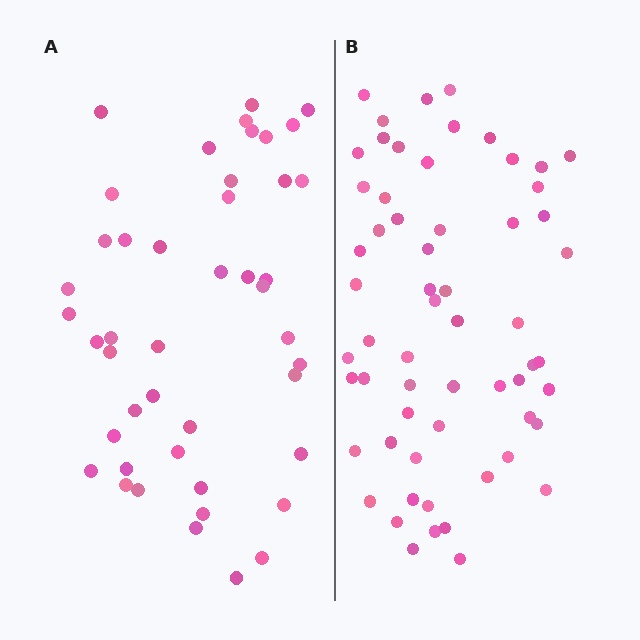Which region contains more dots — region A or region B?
Region B (the right region) has more dots.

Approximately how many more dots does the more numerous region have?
Region B has approximately 15 more dots than region A.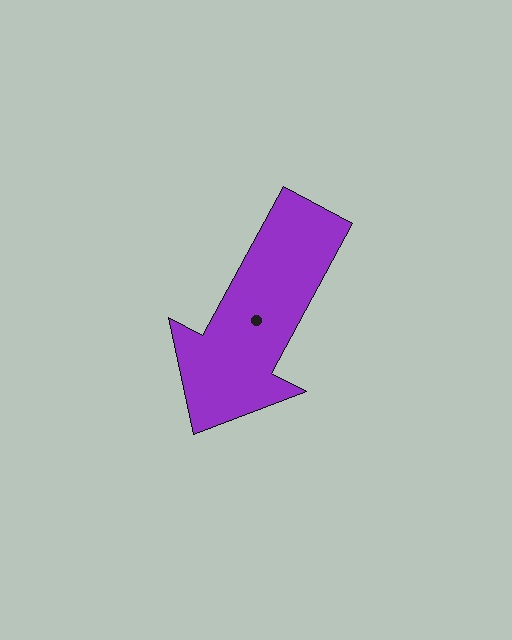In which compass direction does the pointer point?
Southwest.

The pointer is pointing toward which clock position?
Roughly 7 o'clock.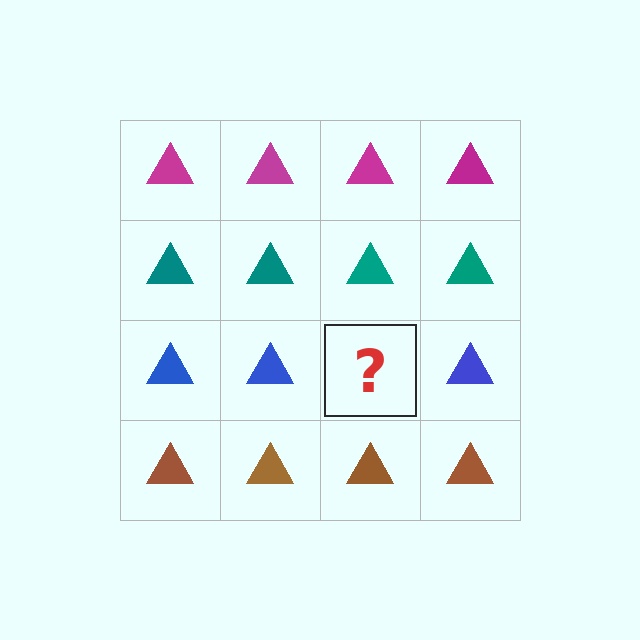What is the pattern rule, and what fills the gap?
The rule is that each row has a consistent color. The gap should be filled with a blue triangle.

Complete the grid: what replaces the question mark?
The question mark should be replaced with a blue triangle.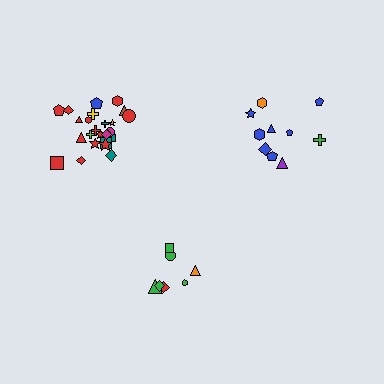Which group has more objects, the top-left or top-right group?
The top-left group.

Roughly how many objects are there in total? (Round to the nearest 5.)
Roughly 40 objects in total.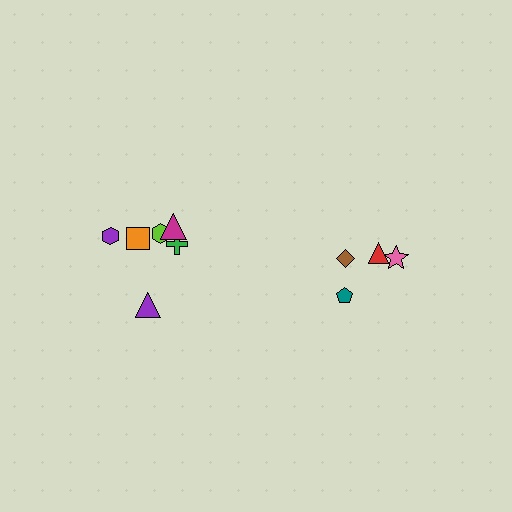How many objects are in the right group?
There are 4 objects.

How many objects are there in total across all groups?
There are 10 objects.